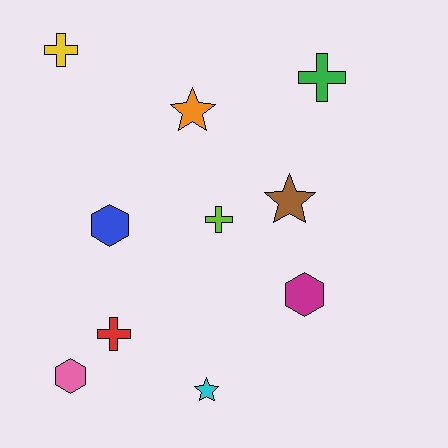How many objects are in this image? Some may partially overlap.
There are 10 objects.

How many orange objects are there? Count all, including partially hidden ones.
There is 1 orange object.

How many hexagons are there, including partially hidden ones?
There are 3 hexagons.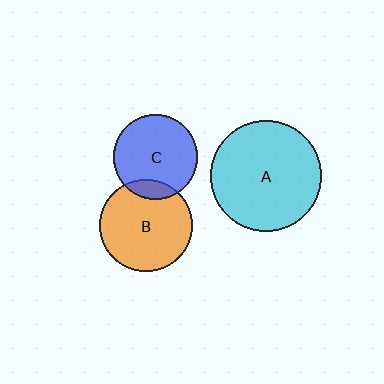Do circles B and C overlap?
Yes.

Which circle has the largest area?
Circle A (cyan).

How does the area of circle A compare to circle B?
Approximately 1.4 times.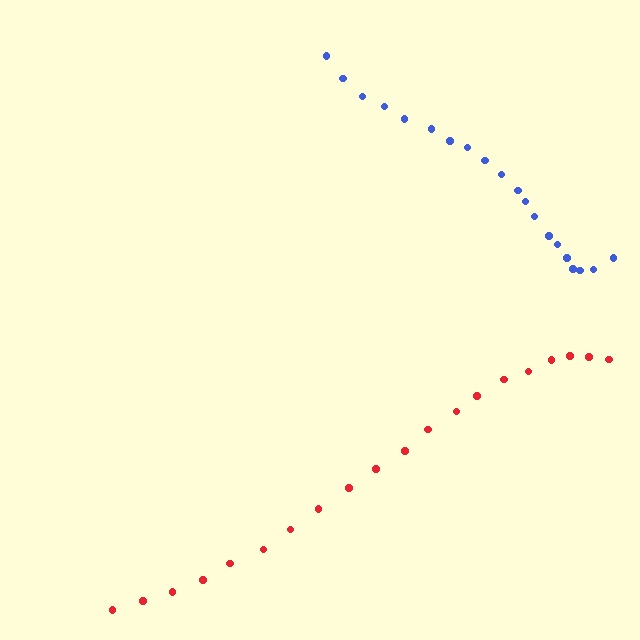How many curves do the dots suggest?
There are 2 distinct paths.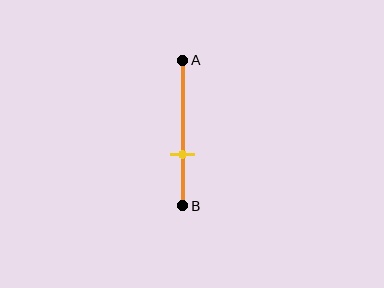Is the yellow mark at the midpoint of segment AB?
No, the mark is at about 65% from A, not at the 50% midpoint.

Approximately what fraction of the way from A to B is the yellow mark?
The yellow mark is approximately 65% of the way from A to B.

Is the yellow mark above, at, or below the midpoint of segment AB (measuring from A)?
The yellow mark is below the midpoint of segment AB.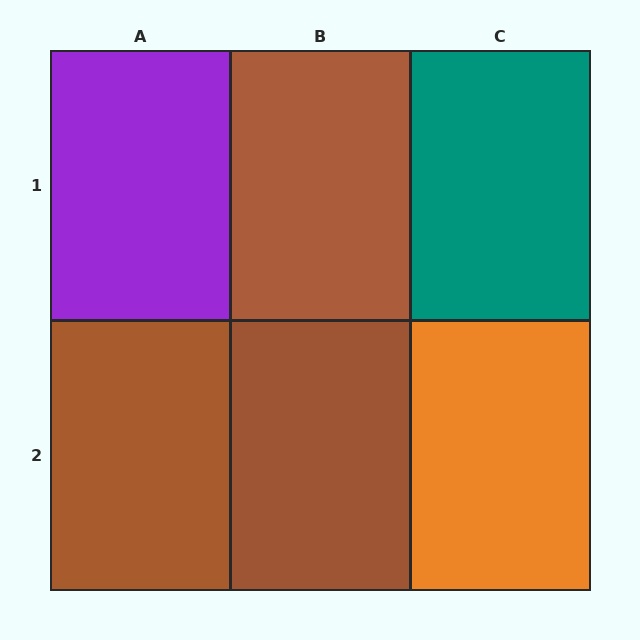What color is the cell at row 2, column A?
Brown.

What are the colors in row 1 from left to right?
Purple, brown, teal.